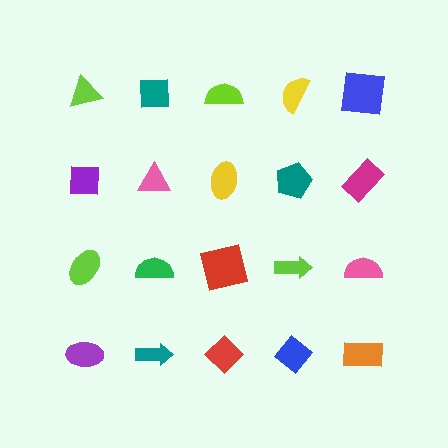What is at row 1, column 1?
A lime triangle.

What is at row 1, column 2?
A teal square.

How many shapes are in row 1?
5 shapes.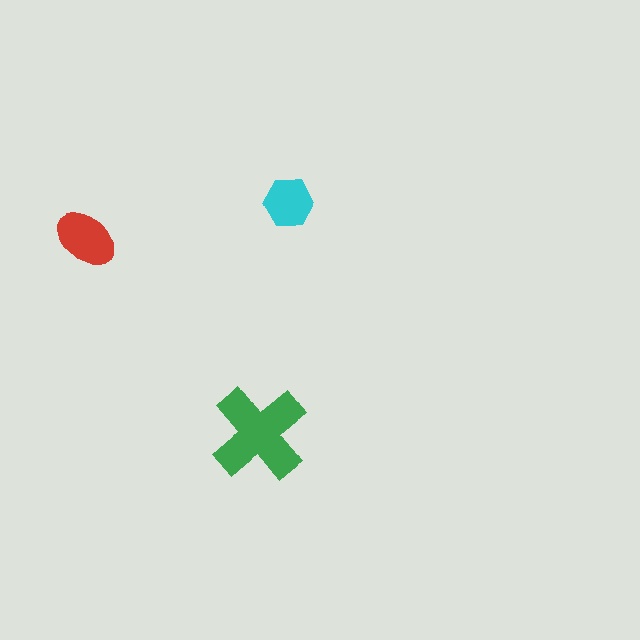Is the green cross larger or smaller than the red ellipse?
Larger.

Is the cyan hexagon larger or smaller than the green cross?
Smaller.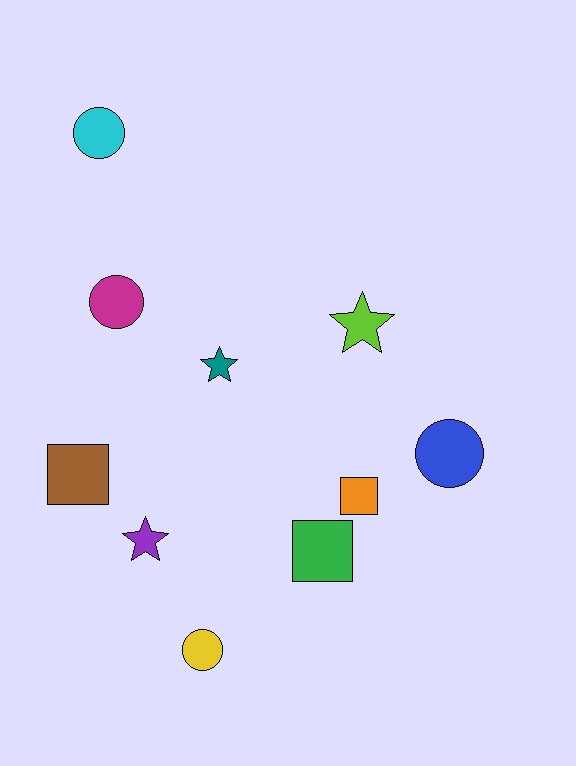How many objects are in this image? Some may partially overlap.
There are 10 objects.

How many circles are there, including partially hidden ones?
There are 4 circles.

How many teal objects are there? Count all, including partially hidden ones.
There is 1 teal object.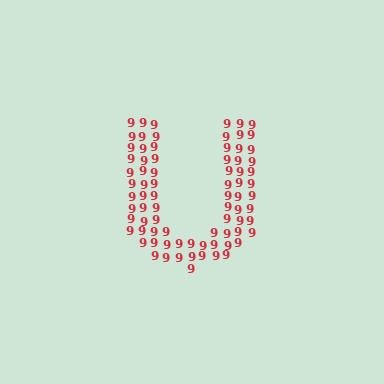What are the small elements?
The small elements are digit 9's.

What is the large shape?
The large shape is the letter U.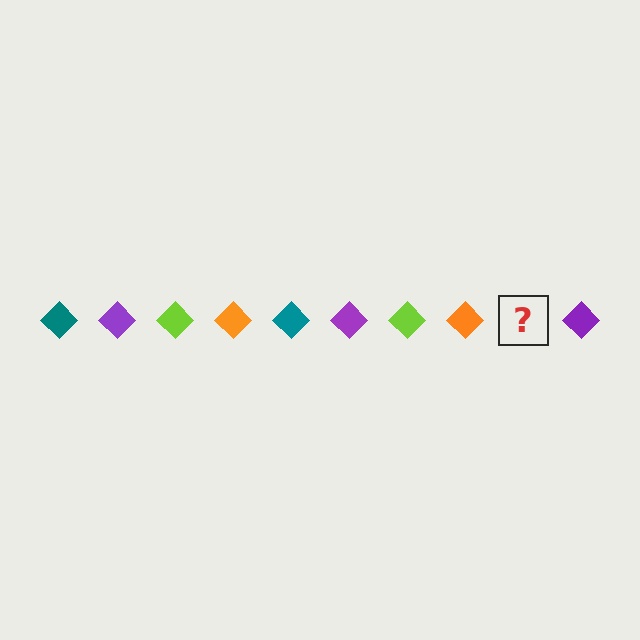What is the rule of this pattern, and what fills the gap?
The rule is that the pattern cycles through teal, purple, lime, orange diamonds. The gap should be filled with a teal diamond.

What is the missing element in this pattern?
The missing element is a teal diamond.